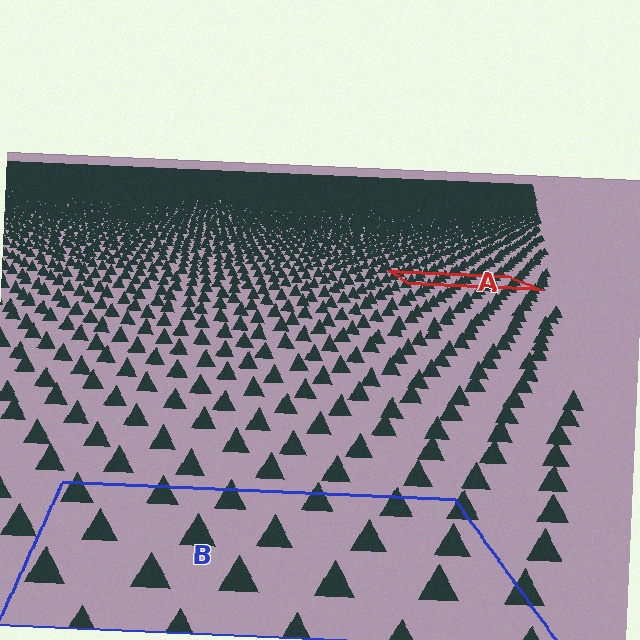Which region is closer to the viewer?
Region B is closer. The texture elements there are larger and more spread out.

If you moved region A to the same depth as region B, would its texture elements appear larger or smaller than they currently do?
They would appear larger. At a closer depth, the same texture elements are projected at a bigger on-screen size.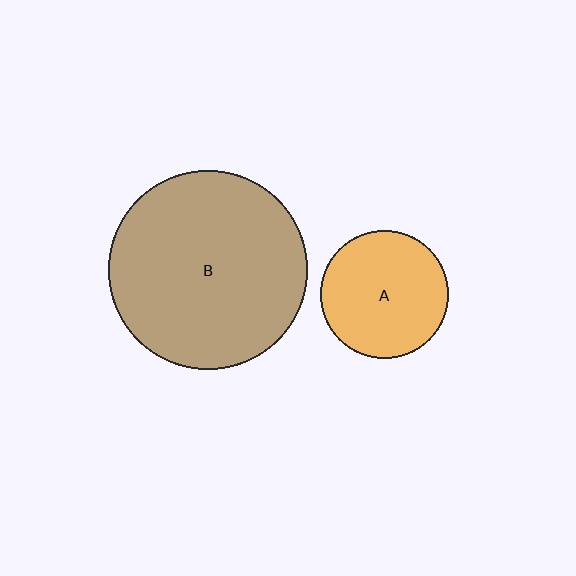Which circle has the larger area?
Circle B (brown).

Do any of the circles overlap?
No, none of the circles overlap.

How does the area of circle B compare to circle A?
Approximately 2.4 times.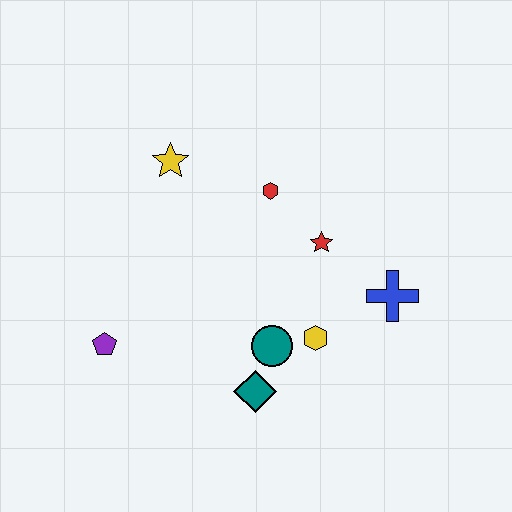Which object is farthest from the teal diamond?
The yellow star is farthest from the teal diamond.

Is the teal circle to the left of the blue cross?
Yes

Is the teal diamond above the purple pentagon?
No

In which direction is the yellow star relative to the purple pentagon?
The yellow star is above the purple pentagon.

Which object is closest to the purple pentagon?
The teal diamond is closest to the purple pentagon.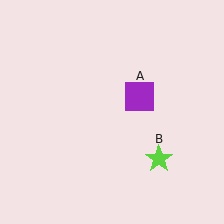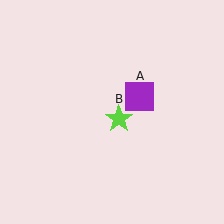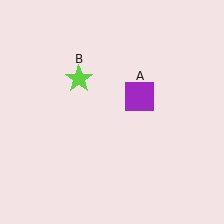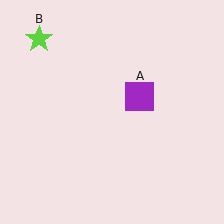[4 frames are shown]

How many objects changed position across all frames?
1 object changed position: lime star (object B).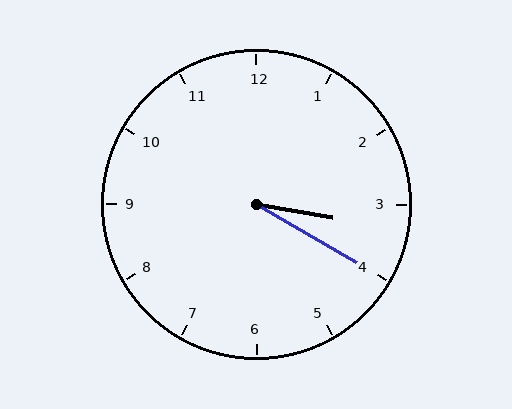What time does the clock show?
3:20.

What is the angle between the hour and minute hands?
Approximately 20 degrees.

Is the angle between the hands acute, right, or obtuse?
It is acute.